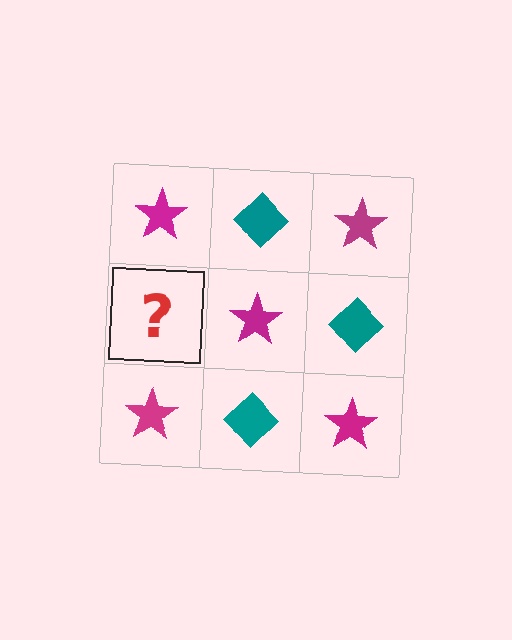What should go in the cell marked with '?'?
The missing cell should contain a teal diamond.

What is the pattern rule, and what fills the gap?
The rule is that it alternates magenta star and teal diamond in a checkerboard pattern. The gap should be filled with a teal diamond.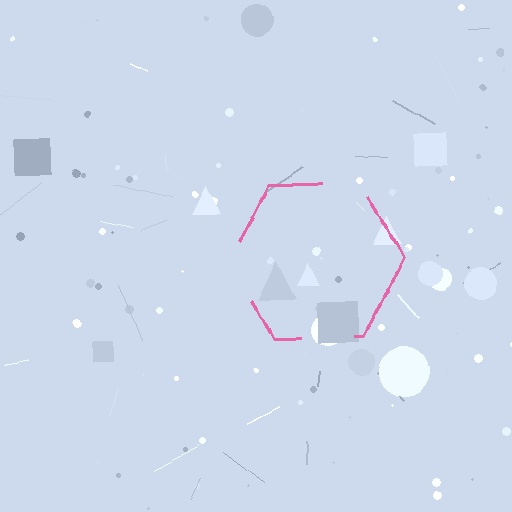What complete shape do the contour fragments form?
The contour fragments form a hexagon.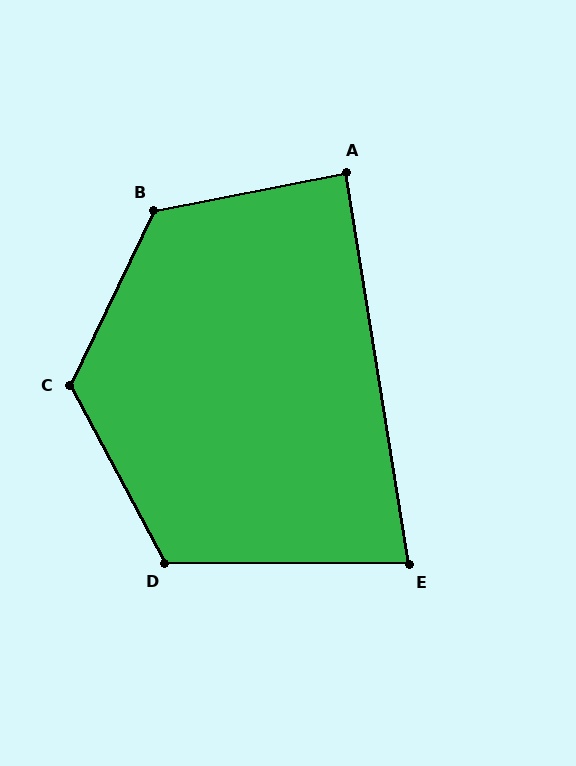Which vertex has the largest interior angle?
B, at approximately 127 degrees.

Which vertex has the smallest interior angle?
E, at approximately 81 degrees.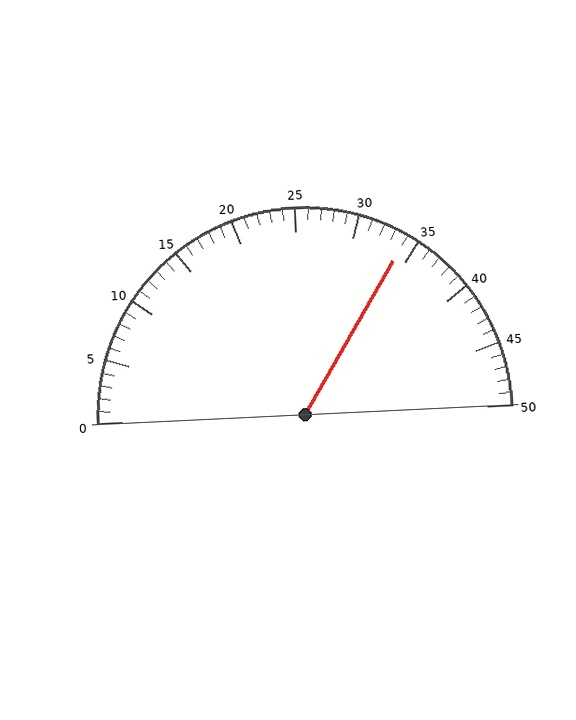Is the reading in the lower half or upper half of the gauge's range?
The reading is in the upper half of the range (0 to 50).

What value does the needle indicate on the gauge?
The needle indicates approximately 34.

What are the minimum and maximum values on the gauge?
The gauge ranges from 0 to 50.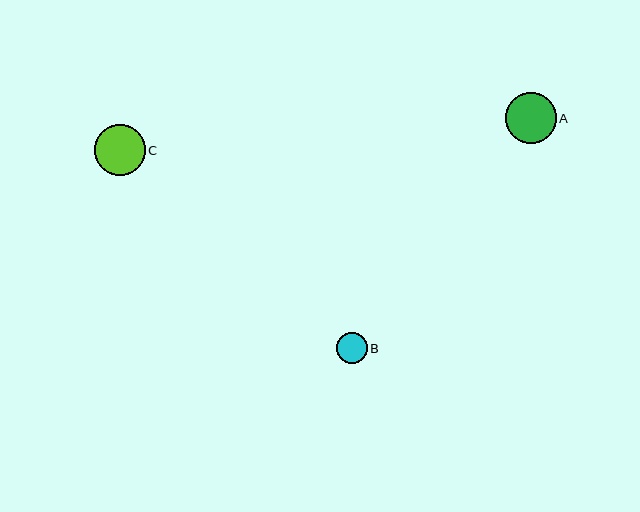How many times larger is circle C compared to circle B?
Circle C is approximately 1.7 times the size of circle B.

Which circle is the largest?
Circle C is the largest with a size of approximately 51 pixels.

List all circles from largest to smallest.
From largest to smallest: C, A, B.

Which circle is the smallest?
Circle B is the smallest with a size of approximately 31 pixels.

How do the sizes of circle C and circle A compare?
Circle C and circle A are approximately the same size.